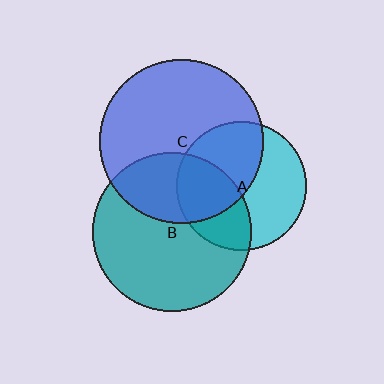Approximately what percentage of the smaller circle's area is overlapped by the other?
Approximately 40%.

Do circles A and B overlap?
Yes.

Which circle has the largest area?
Circle C (blue).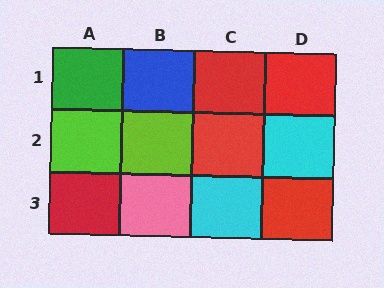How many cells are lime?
2 cells are lime.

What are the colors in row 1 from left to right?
Green, blue, red, red.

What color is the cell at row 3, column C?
Cyan.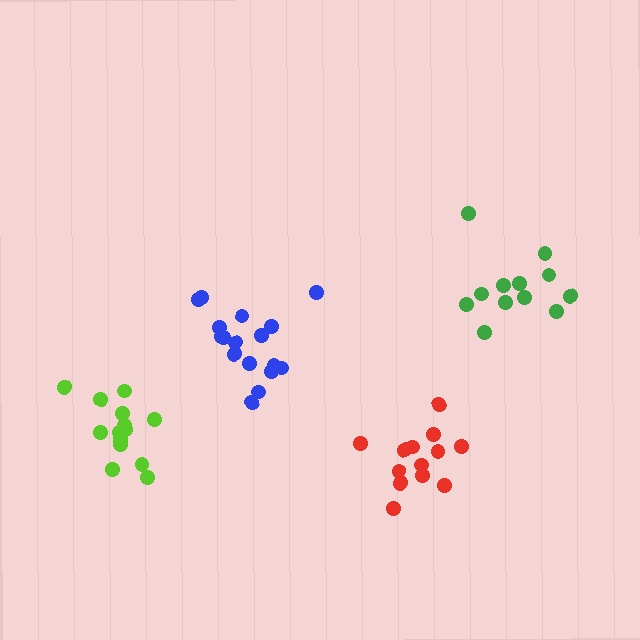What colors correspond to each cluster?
The clusters are colored: blue, green, red, lime.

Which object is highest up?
The green cluster is topmost.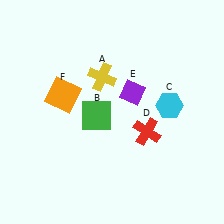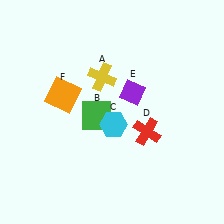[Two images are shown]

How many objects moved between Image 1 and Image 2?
1 object moved between the two images.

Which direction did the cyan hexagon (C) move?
The cyan hexagon (C) moved left.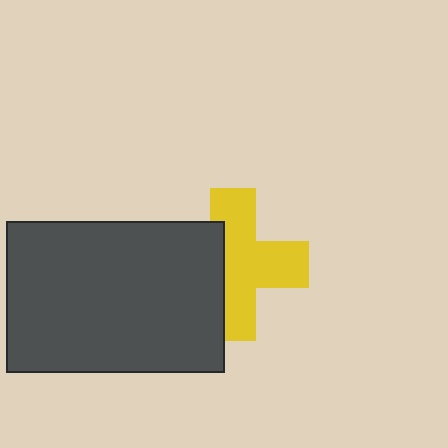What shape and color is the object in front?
The object in front is a dark gray rectangle.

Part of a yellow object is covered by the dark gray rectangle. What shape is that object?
It is a cross.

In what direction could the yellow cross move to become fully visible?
The yellow cross could move right. That would shift it out from behind the dark gray rectangle entirely.